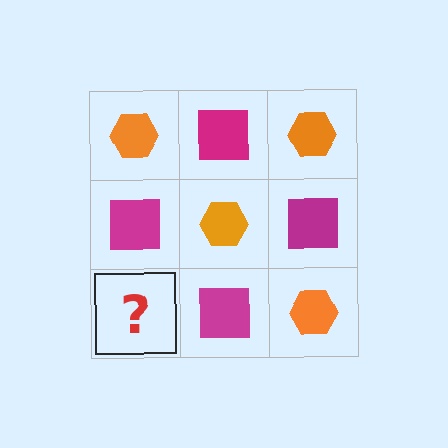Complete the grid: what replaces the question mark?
The question mark should be replaced with an orange hexagon.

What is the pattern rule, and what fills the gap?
The rule is that it alternates orange hexagon and magenta square in a checkerboard pattern. The gap should be filled with an orange hexagon.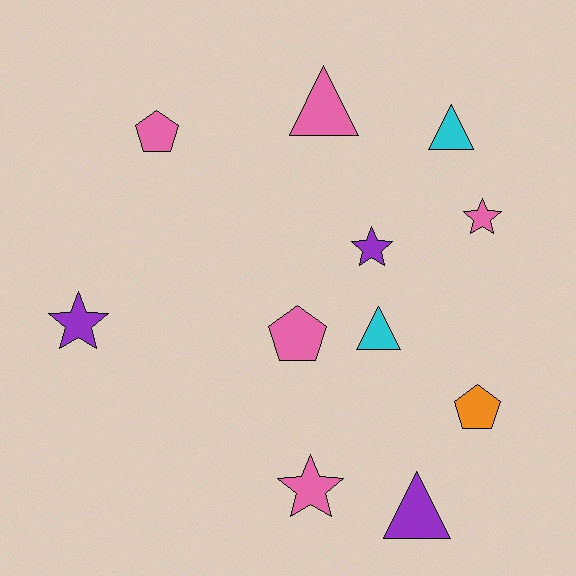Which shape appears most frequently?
Triangle, with 4 objects.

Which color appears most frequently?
Pink, with 5 objects.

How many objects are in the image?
There are 11 objects.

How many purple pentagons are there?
There are no purple pentagons.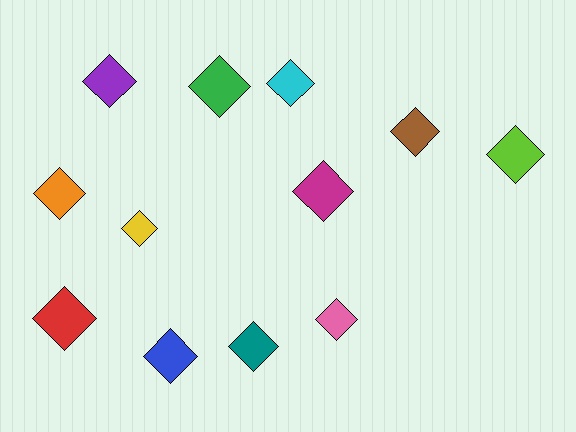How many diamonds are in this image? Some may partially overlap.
There are 12 diamonds.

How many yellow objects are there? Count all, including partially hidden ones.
There is 1 yellow object.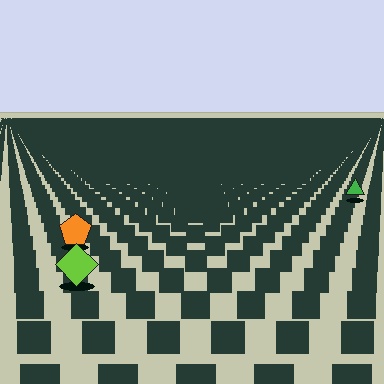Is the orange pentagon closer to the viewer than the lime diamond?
No. The lime diamond is closer — you can tell from the texture gradient: the ground texture is coarser near it.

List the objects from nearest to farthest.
From nearest to farthest: the lime diamond, the orange pentagon, the green triangle.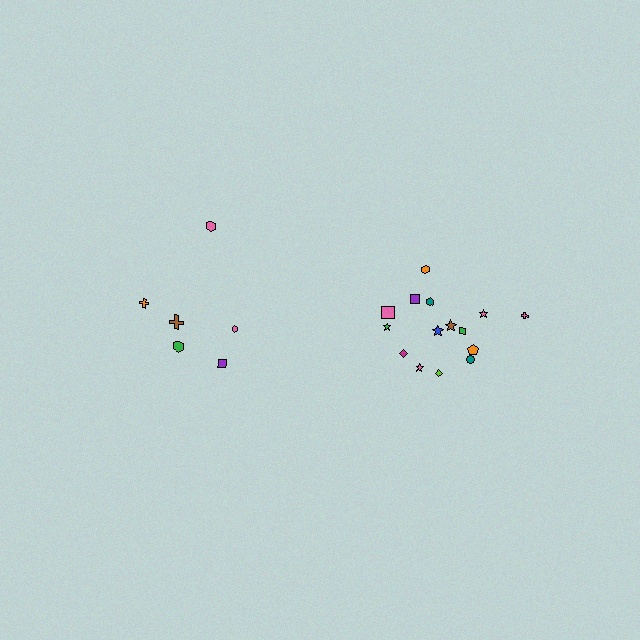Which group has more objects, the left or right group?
The right group.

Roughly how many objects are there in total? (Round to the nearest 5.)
Roughly 20 objects in total.